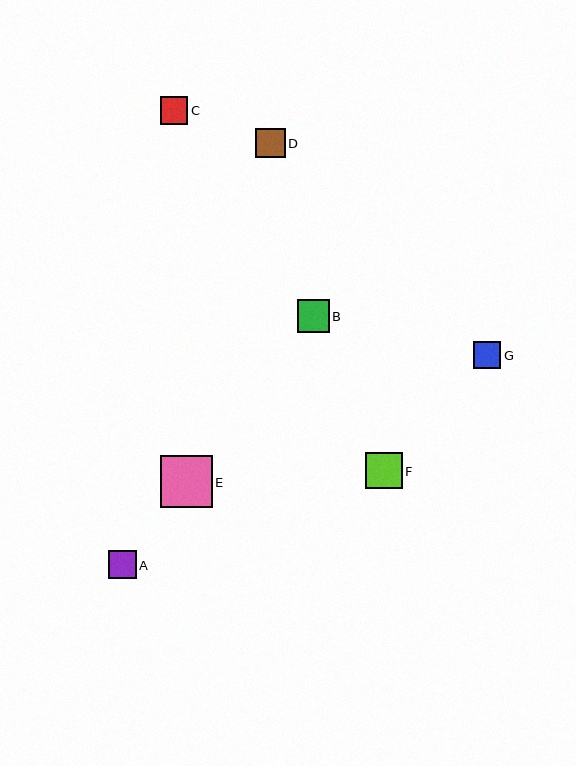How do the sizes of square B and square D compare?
Square B and square D are approximately the same size.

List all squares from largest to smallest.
From largest to smallest: E, F, B, D, A, G, C.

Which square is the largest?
Square E is the largest with a size of approximately 52 pixels.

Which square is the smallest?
Square C is the smallest with a size of approximately 27 pixels.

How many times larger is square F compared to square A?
Square F is approximately 1.3 times the size of square A.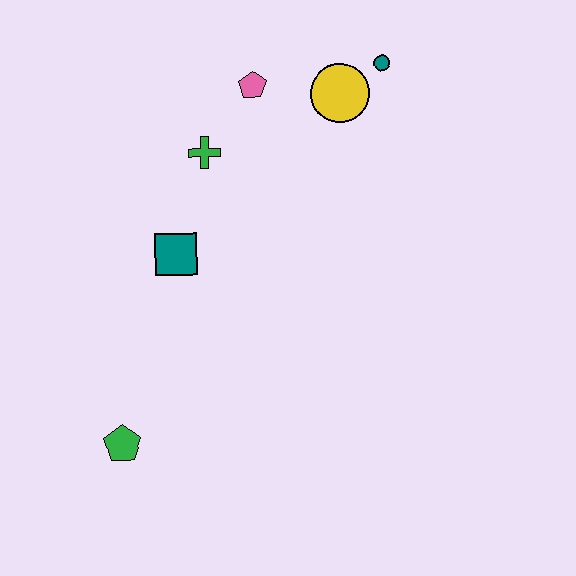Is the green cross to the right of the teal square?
Yes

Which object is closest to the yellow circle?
The teal circle is closest to the yellow circle.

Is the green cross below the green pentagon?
No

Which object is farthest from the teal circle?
The green pentagon is farthest from the teal circle.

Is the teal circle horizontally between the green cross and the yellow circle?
No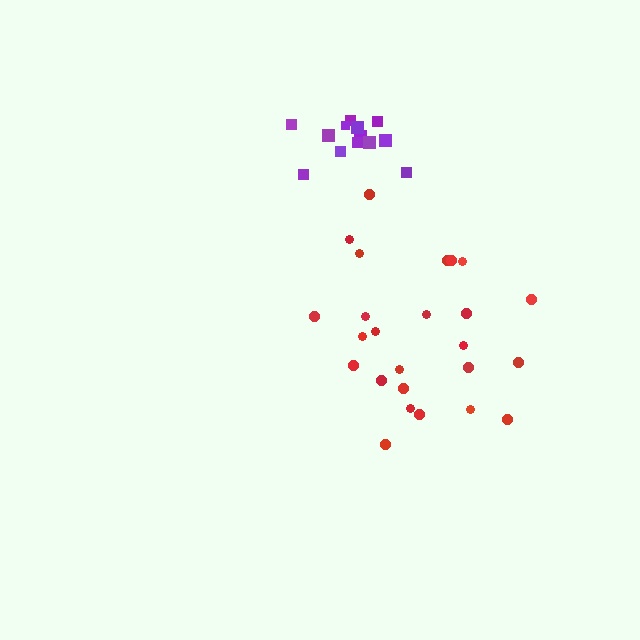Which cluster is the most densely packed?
Purple.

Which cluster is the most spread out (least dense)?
Red.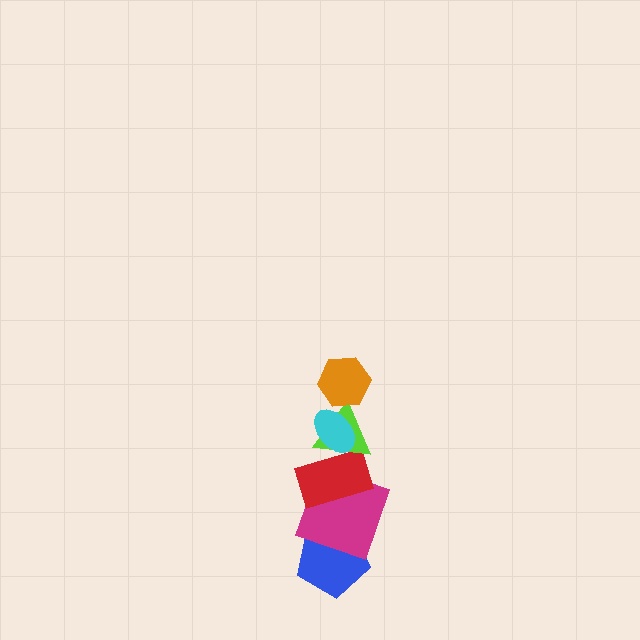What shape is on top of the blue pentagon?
The magenta square is on top of the blue pentagon.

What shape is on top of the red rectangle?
The lime triangle is on top of the red rectangle.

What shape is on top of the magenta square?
The red rectangle is on top of the magenta square.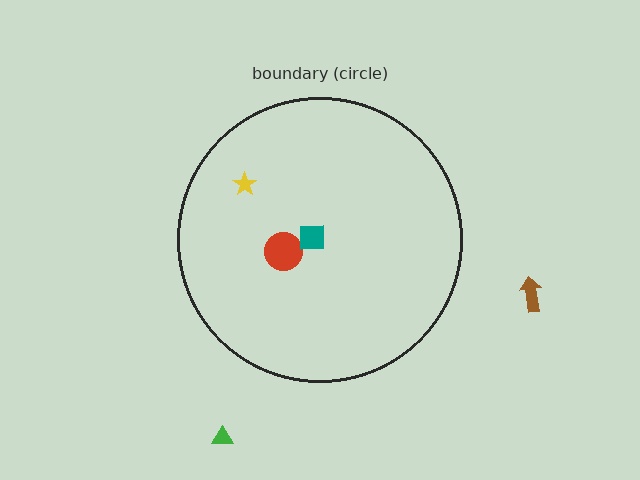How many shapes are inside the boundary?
3 inside, 2 outside.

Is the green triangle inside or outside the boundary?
Outside.